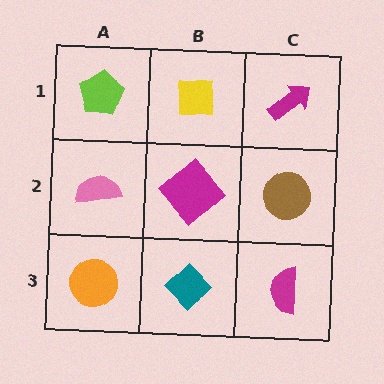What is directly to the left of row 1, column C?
A yellow square.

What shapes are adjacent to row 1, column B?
A magenta diamond (row 2, column B), a lime pentagon (row 1, column A), a magenta arrow (row 1, column C).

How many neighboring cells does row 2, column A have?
3.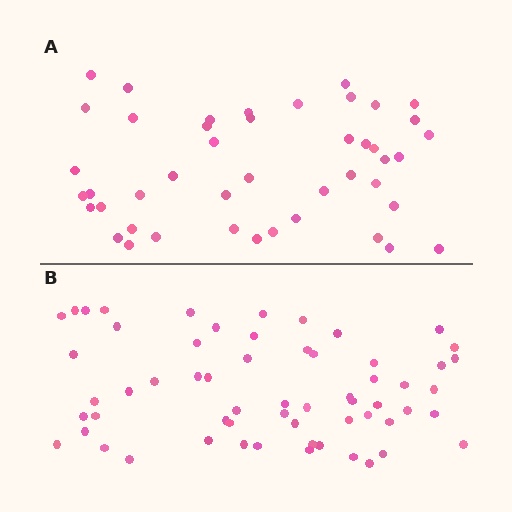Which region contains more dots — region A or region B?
Region B (the bottom region) has more dots.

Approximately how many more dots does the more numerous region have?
Region B has approximately 15 more dots than region A.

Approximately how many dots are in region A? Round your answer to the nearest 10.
About 40 dots. (The exact count is 45, which rounds to 40.)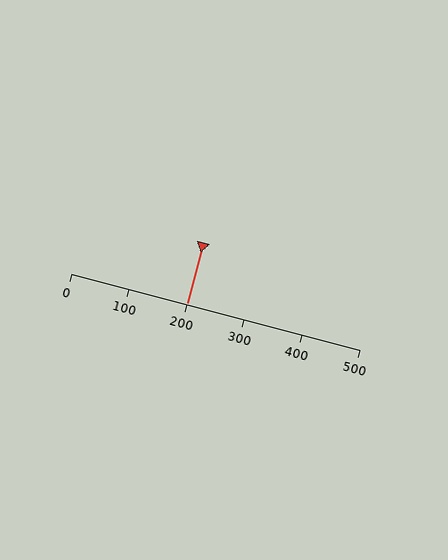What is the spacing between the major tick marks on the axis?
The major ticks are spaced 100 apart.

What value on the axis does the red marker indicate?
The marker indicates approximately 200.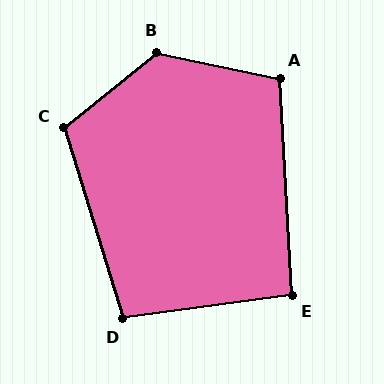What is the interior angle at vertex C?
Approximately 112 degrees (obtuse).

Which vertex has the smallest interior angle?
E, at approximately 95 degrees.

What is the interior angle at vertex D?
Approximately 100 degrees (obtuse).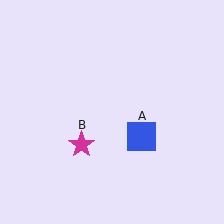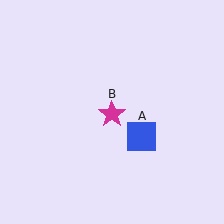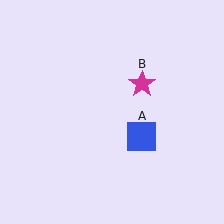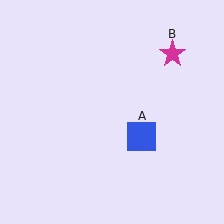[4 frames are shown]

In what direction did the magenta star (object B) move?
The magenta star (object B) moved up and to the right.